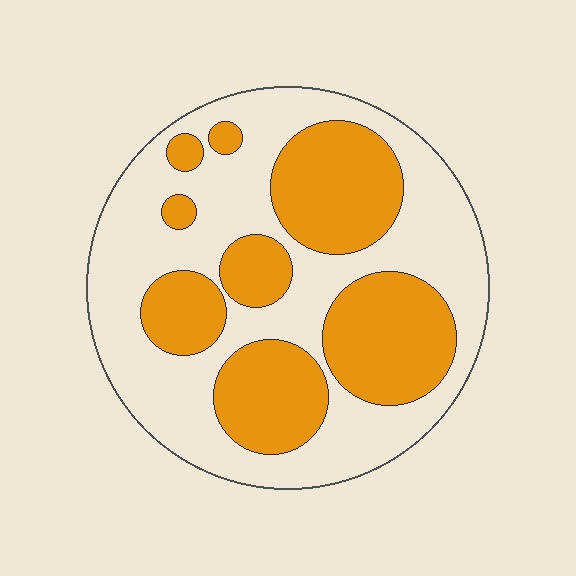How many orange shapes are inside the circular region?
8.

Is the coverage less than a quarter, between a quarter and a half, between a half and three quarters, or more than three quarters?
Between a quarter and a half.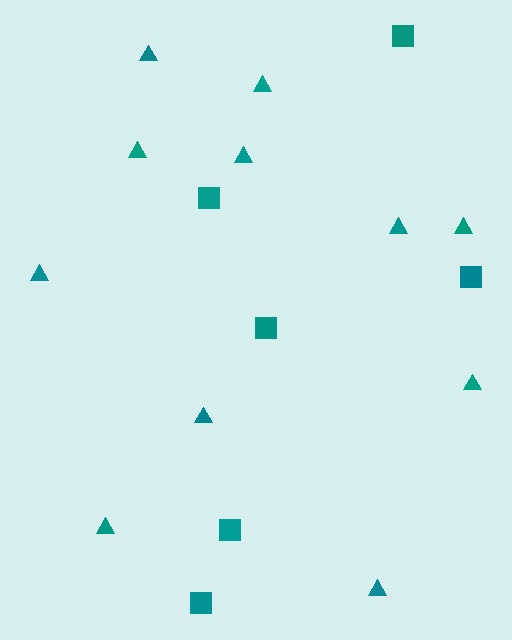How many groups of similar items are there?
There are 2 groups: one group of triangles (11) and one group of squares (6).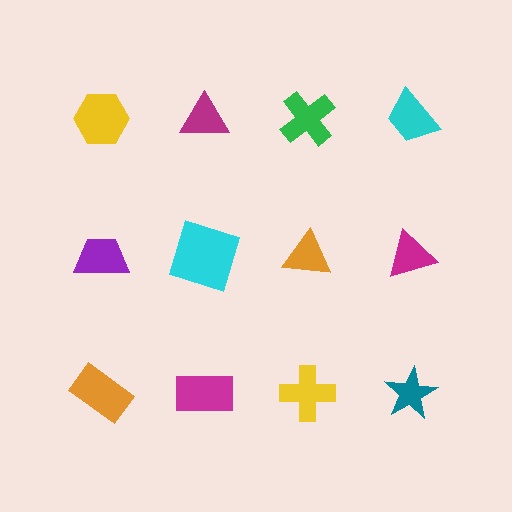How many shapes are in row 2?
4 shapes.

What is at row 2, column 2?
A cyan square.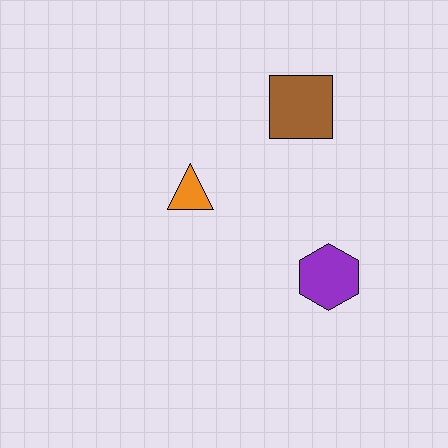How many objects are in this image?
There are 3 objects.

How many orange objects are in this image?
There is 1 orange object.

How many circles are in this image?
There are no circles.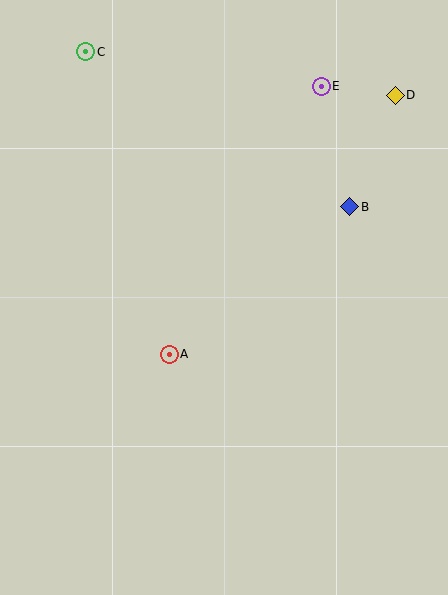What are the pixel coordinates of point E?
Point E is at (321, 86).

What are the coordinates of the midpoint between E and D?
The midpoint between E and D is at (358, 91).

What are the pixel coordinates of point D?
Point D is at (395, 95).